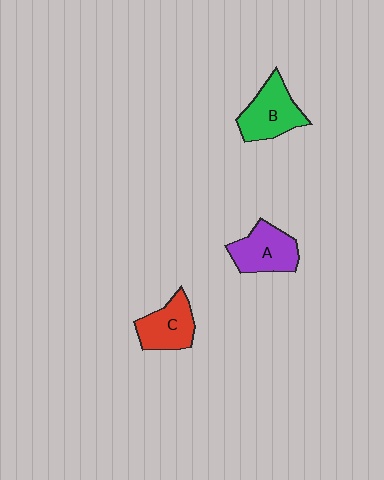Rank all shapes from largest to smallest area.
From largest to smallest: B (green), A (purple), C (red).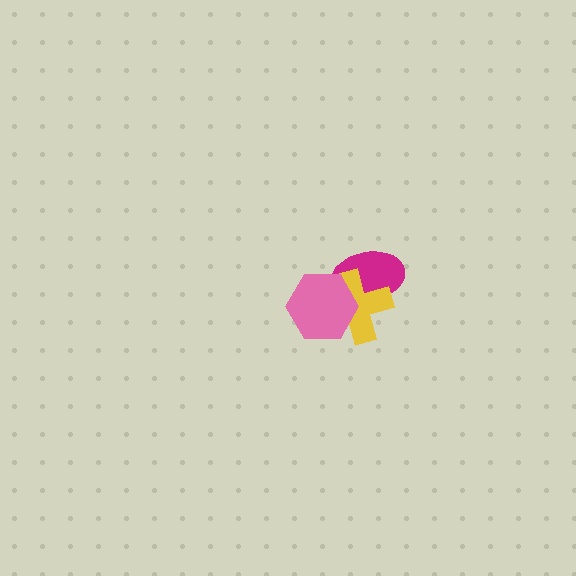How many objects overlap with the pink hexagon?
2 objects overlap with the pink hexagon.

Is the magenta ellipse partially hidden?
Yes, it is partially covered by another shape.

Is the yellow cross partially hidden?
Yes, it is partially covered by another shape.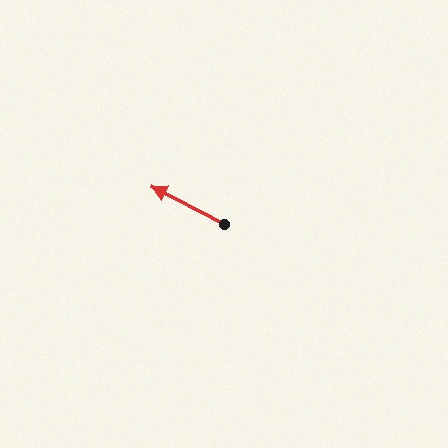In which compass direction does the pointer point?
Northwest.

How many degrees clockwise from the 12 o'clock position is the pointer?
Approximately 298 degrees.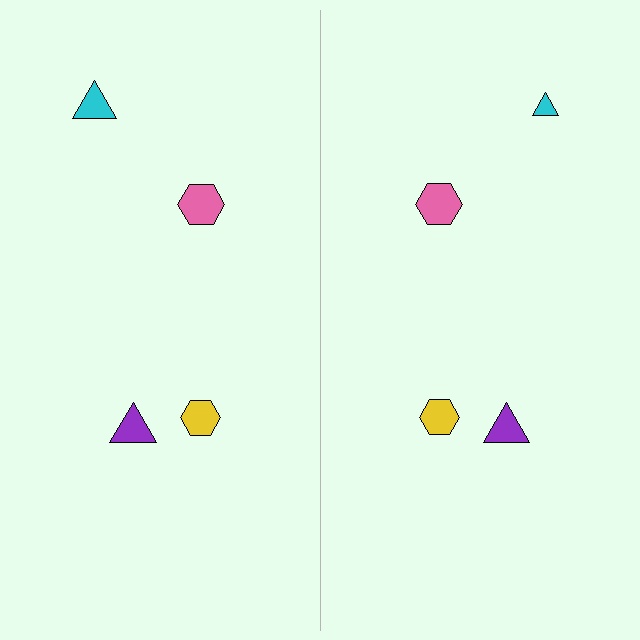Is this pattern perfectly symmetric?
No, the pattern is not perfectly symmetric. The cyan triangle on the right side has a different size than its mirror counterpart.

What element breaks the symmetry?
The cyan triangle on the right side has a different size than its mirror counterpart.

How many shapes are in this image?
There are 8 shapes in this image.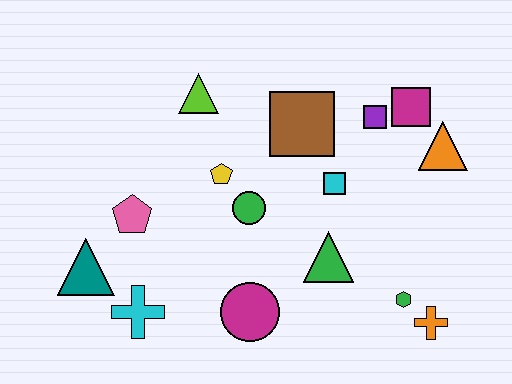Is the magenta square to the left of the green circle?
No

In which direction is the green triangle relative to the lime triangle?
The green triangle is below the lime triangle.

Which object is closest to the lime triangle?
The yellow pentagon is closest to the lime triangle.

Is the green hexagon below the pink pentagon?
Yes